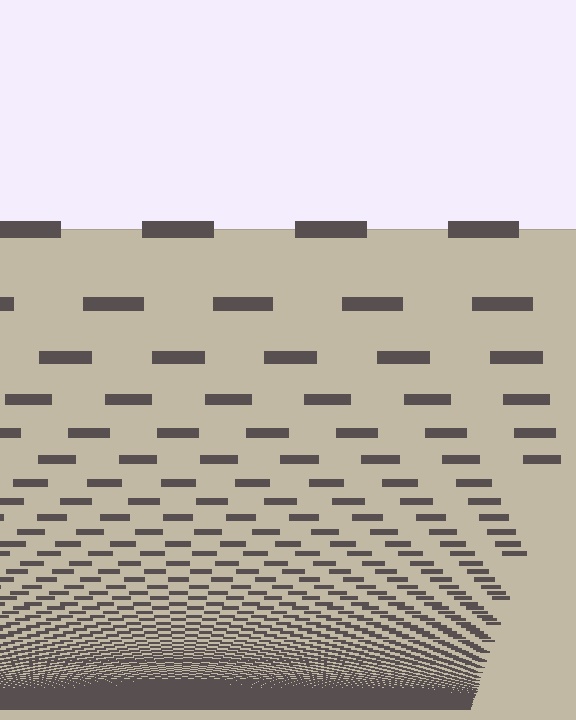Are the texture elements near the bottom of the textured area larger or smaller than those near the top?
Smaller. The gradient is inverted — elements near the bottom are smaller and denser.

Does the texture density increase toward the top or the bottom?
Density increases toward the bottom.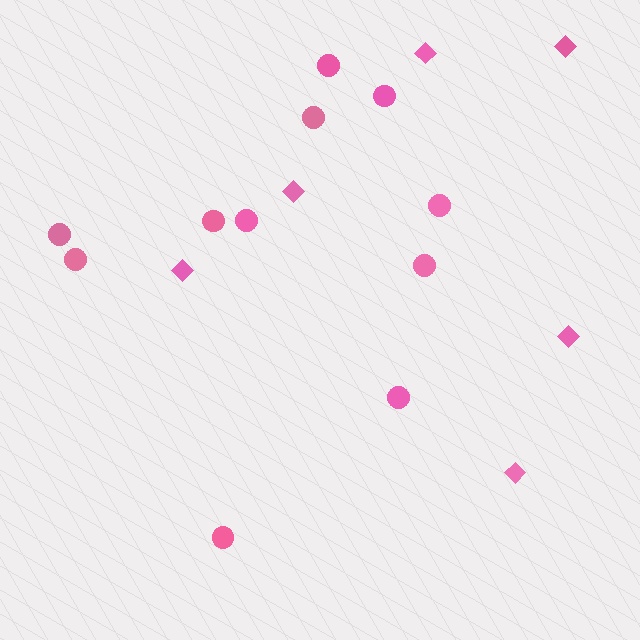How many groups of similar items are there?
There are 2 groups: one group of circles (11) and one group of diamonds (6).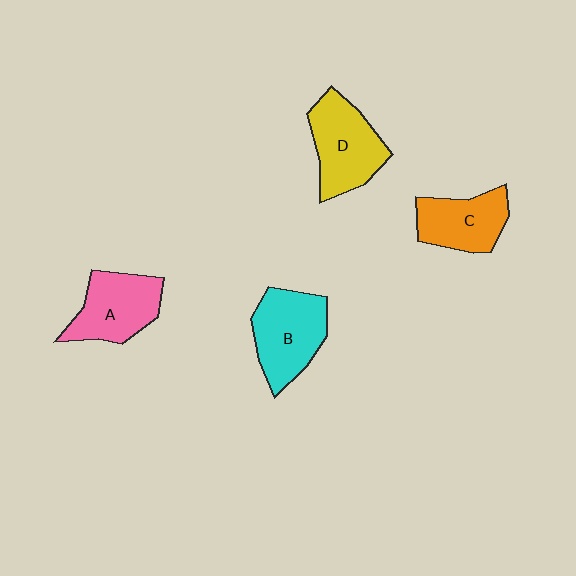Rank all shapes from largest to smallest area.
From largest to smallest: B (cyan), D (yellow), A (pink), C (orange).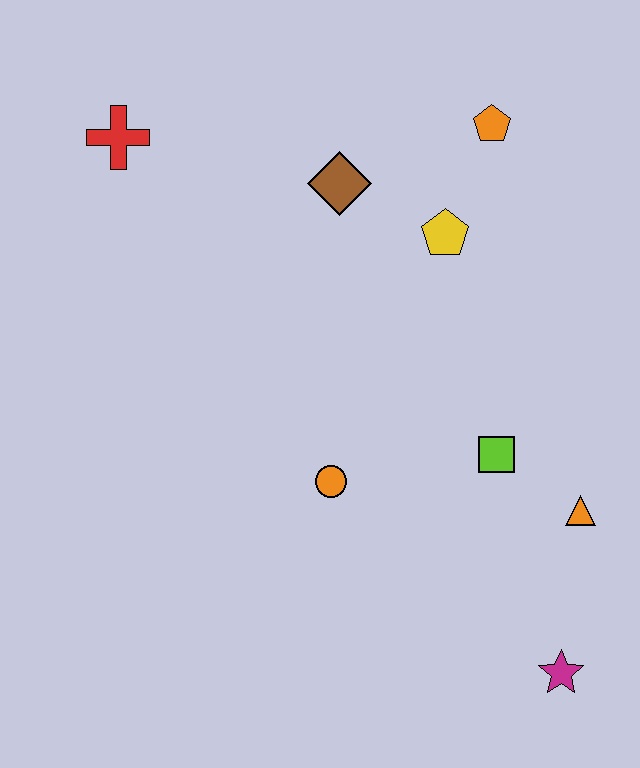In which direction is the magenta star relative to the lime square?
The magenta star is below the lime square.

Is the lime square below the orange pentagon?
Yes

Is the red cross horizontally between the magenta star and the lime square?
No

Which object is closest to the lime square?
The orange triangle is closest to the lime square.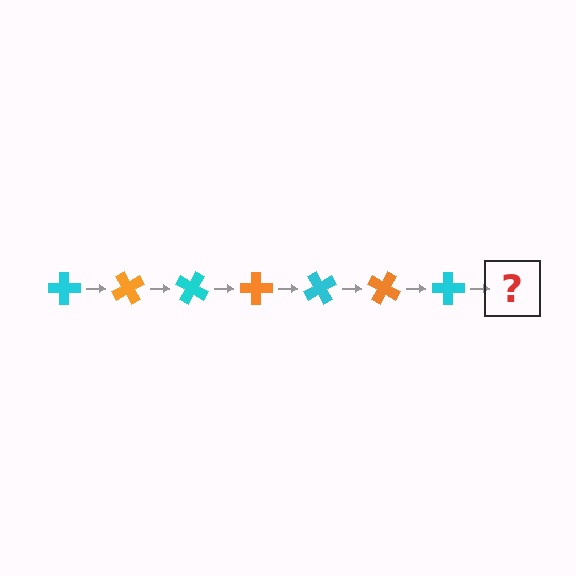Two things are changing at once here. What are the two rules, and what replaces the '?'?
The two rules are that it rotates 60 degrees each step and the color cycles through cyan and orange. The '?' should be an orange cross, rotated 420 degrees from the start.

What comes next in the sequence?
The next element should be an orange cross, rotated 420 degrees from the start.